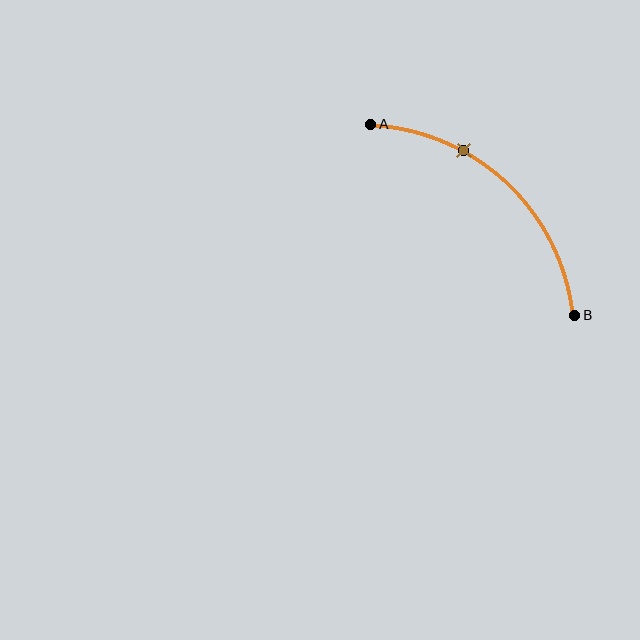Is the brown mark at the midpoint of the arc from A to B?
No. The brown mark lies on the arc but is closer to endpoint A. The arc midpoint would be at the point on the curve equidistant along the arc from both A and B.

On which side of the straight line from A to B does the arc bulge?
The arc bulges above and to the right of the straight line connecting A and B.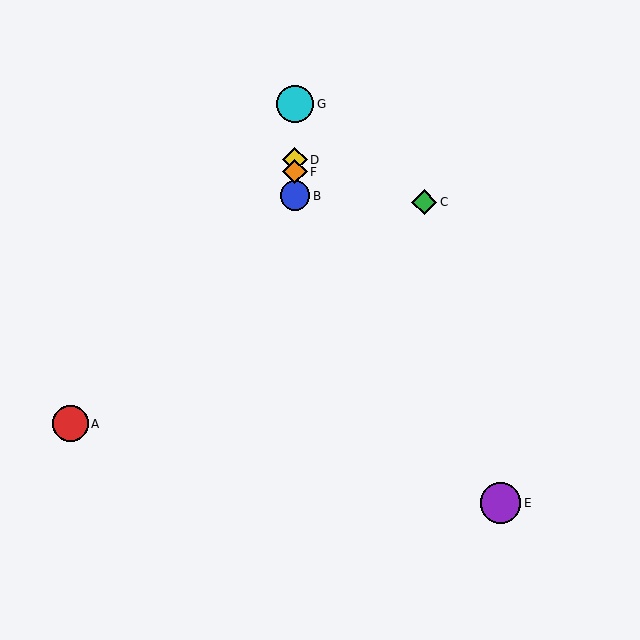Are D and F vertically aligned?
Yes, both are at x≈295.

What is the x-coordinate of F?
Object F is at x≈295.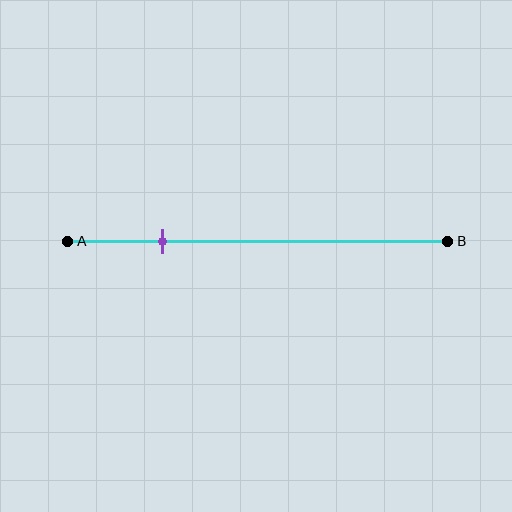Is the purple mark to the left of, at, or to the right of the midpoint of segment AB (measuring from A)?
The purple mark is to the left of the midpoint of segment AB.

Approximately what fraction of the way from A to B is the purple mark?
The purple mark is approximately 25% of the way from A to B.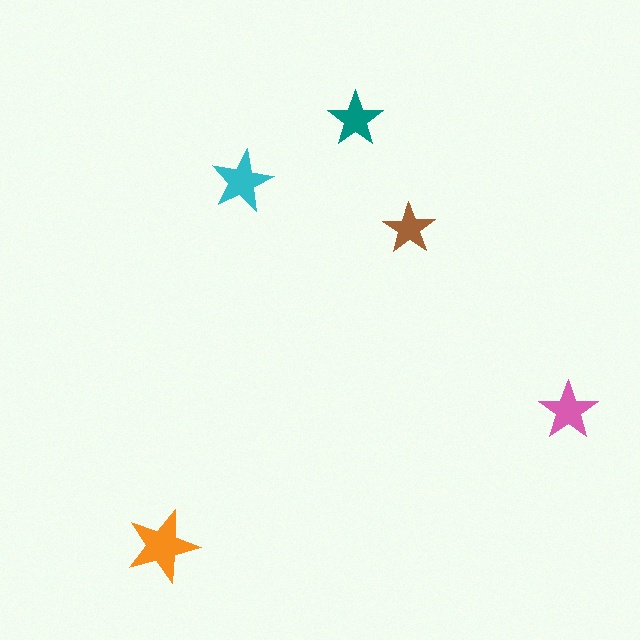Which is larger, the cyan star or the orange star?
The orange one.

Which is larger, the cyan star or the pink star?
The cyan one.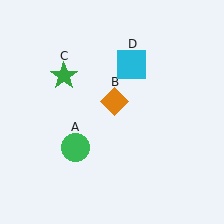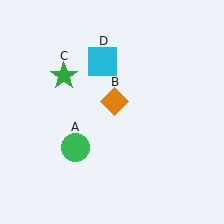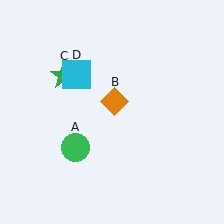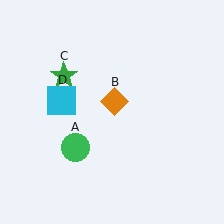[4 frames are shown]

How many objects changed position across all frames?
1 object changed position: cyan square (object D).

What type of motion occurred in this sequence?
The cyan square (object D) rotated counterclockwise around the center of the scene.